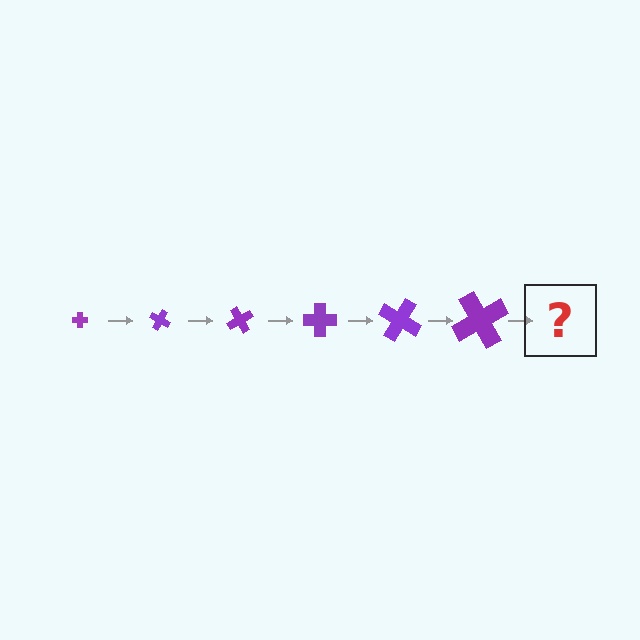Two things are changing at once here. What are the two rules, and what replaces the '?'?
The two rules are that the cross grows larger each step and it rotates 30 degrees each step. The '?' should be a cross, larger than the previous one and rotated 180 degrees from the start.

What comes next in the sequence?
The next element should be a cross, larger than the previous one and rotated 180 degrees from the start.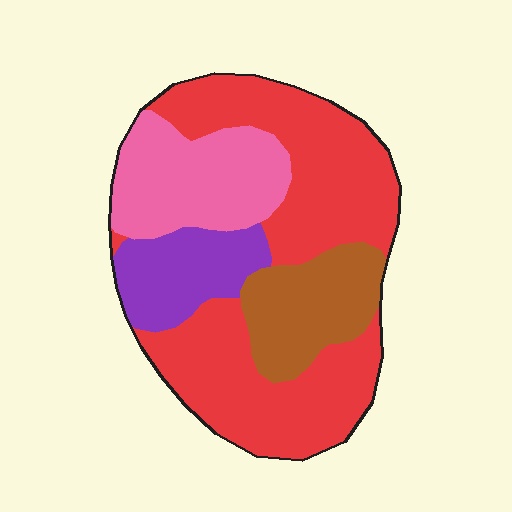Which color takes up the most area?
Red, at roughly 50%.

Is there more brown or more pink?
Pink.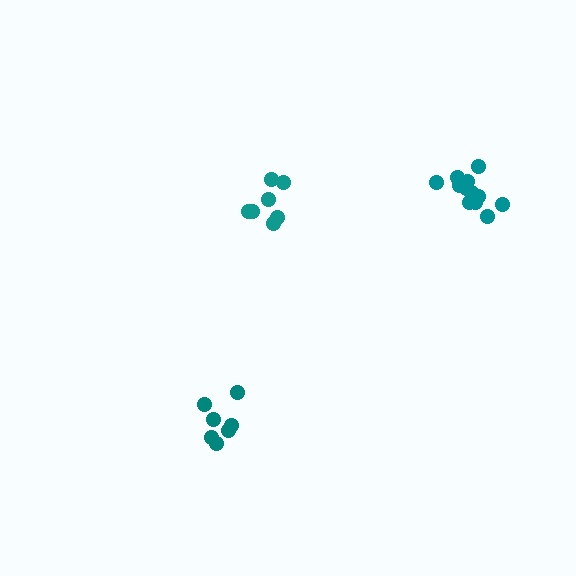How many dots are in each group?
Group 1: 7 dots, Group 2: 12 dots, Group 3: 7 dots (26 total).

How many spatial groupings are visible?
There are 3 spatial groupings.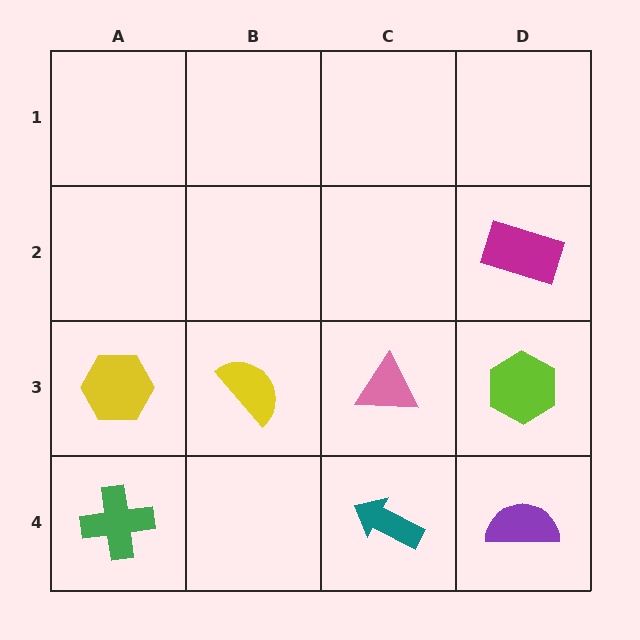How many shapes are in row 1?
0 shapes.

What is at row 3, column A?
A yellow hexagon.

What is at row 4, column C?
A teal arrow.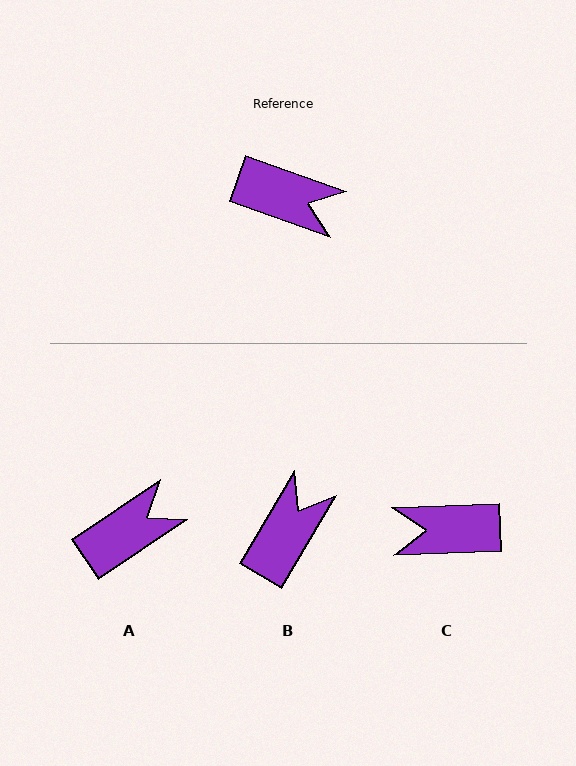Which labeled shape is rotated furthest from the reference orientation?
C, about 158 degrees away.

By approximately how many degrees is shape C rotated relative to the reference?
Approximately 158 degrees clockwise.